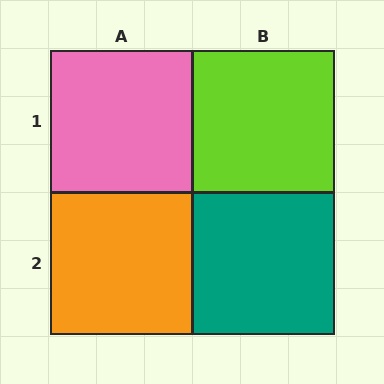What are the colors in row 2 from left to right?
Orange, teal.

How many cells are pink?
1 cell is pink.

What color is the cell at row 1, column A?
Pink.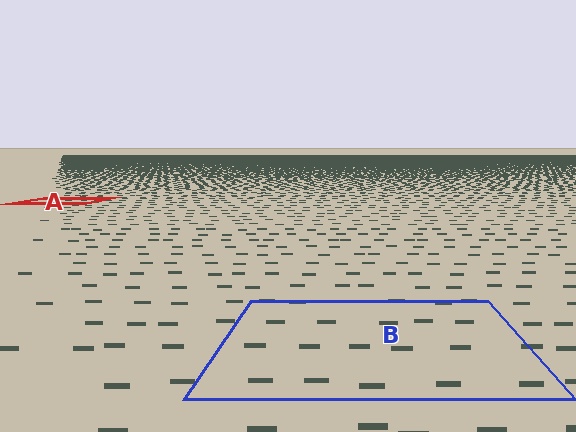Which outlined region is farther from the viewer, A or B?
Region A is farther from the viewer — the texture elements inside it appear smaller and more densely packed.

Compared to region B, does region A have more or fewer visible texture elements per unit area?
Region A has more texture elements per unit area — they are packed more densely because it is farther away.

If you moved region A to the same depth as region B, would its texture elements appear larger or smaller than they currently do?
They would appear larger. At a closer depth, the same texture elements are projected at a bigger on-screen size.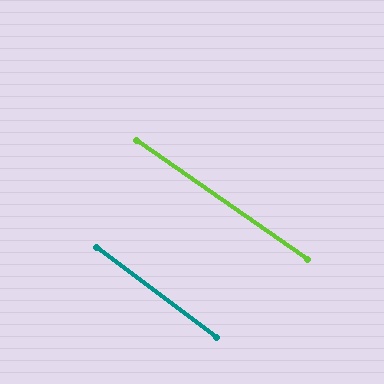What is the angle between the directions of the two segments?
Approximately 2 degrees.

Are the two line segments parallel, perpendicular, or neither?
Parallel — their directions differ by only 2.0°.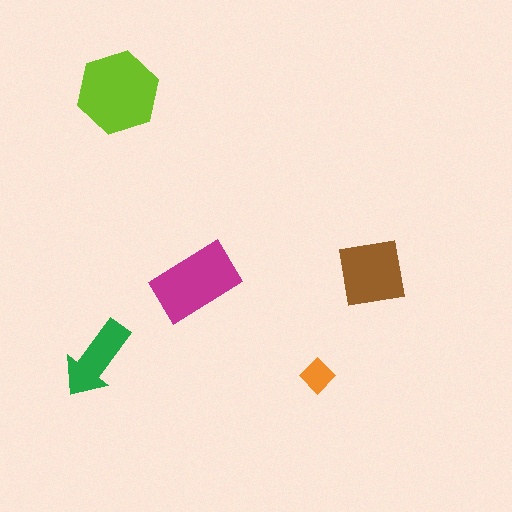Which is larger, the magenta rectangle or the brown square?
The magenta rectangle.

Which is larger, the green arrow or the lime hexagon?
The lime hexagon.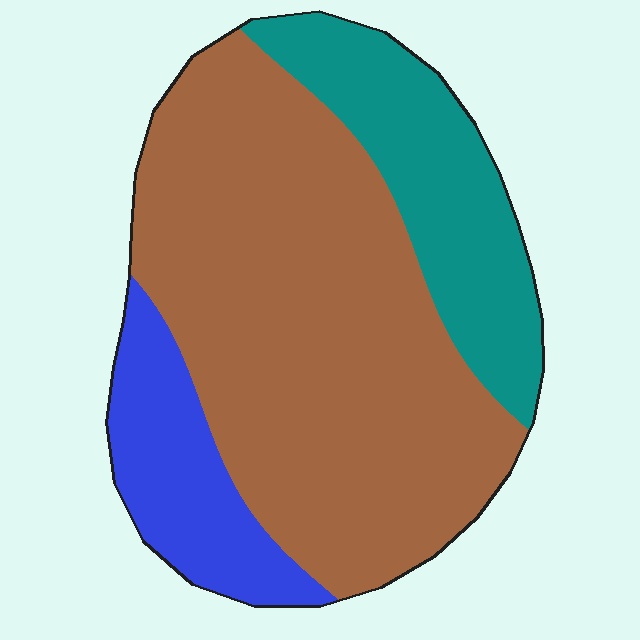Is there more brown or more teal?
Brown.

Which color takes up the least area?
Blue, at roughly 15%.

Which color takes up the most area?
Brown, at roughly 65%.